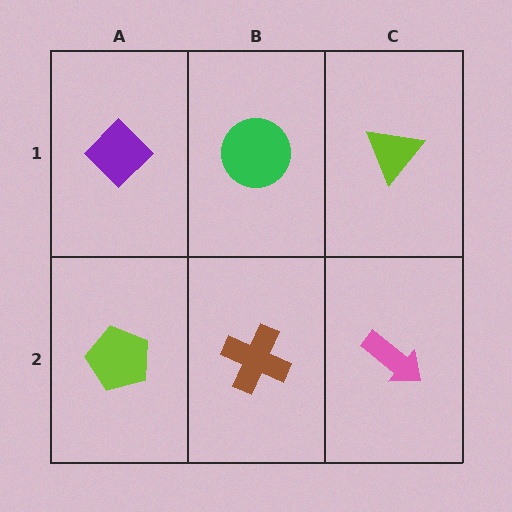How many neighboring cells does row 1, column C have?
2.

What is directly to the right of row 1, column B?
A lime triangle.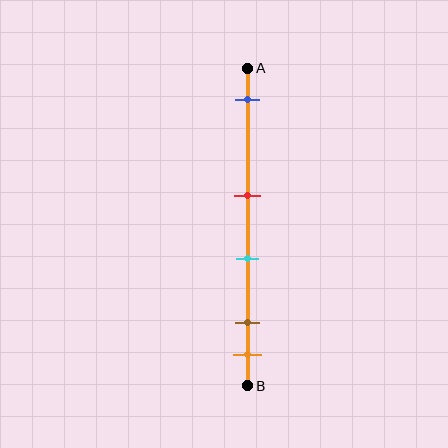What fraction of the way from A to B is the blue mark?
The blue mark is approximately 10% (0.1) of the way from A to B.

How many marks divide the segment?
There are 5 marks dividing the segment.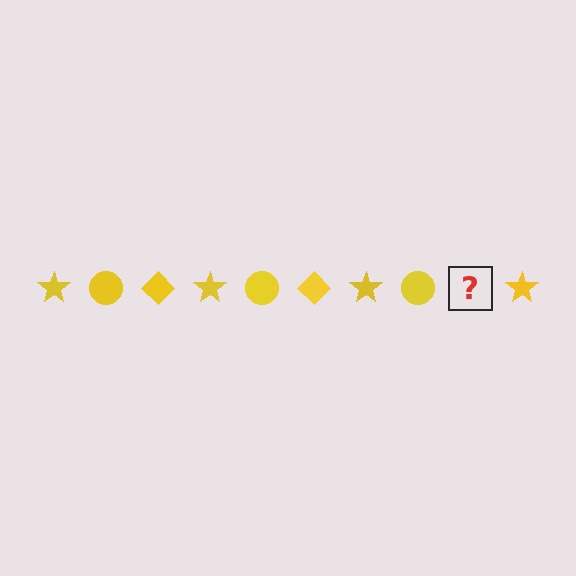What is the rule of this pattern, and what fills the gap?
The rule is that the pattern cycles through star, circle, diamond shapes in yellow. The gap should be filled with a yellow diamond.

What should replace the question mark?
The question mark should be replaced with a yellow diamond.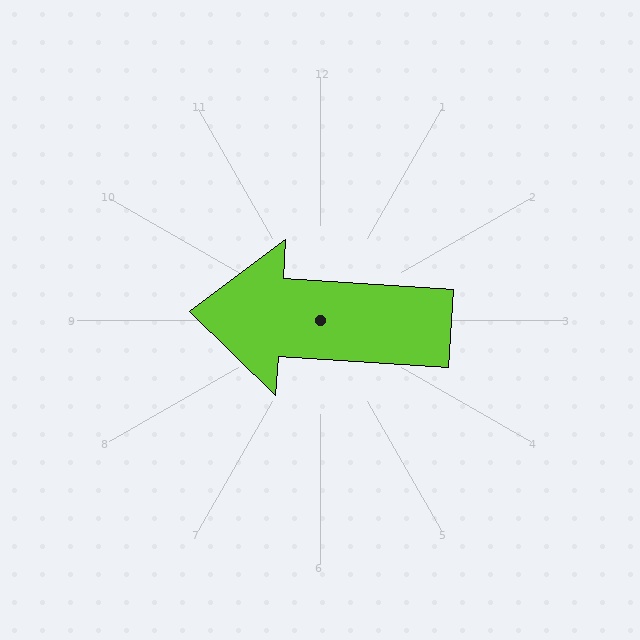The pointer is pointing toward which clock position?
Roughly 9 o'clock.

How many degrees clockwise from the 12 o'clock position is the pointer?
Approximately 274 degrees.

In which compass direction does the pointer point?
West.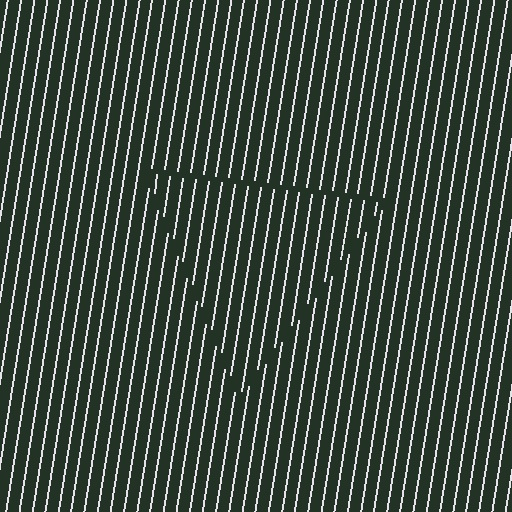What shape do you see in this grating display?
An illusory triangle. The interior of the shape contains the same grating, shifted by half a period — the contour is defined by the phase discontinuity where line-ends from the inner and outer gratings abut.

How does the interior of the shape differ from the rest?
The interior of the shape contains the same grating, shifted by half a period — the contour is defined by the phase discontinuity where line-ends from the inner and outer gratings abut.